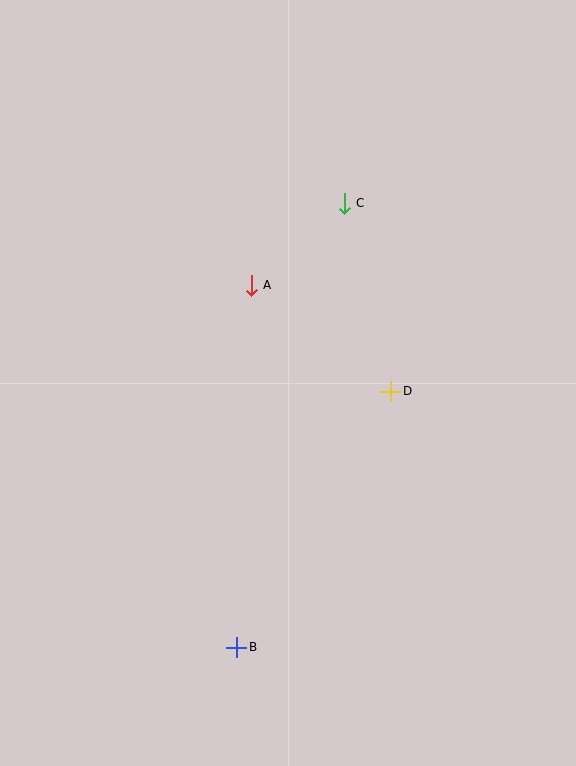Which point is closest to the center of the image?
Point D at (391, 391) is closest to the center.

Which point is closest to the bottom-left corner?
Point B is closest to the bottom-left corner.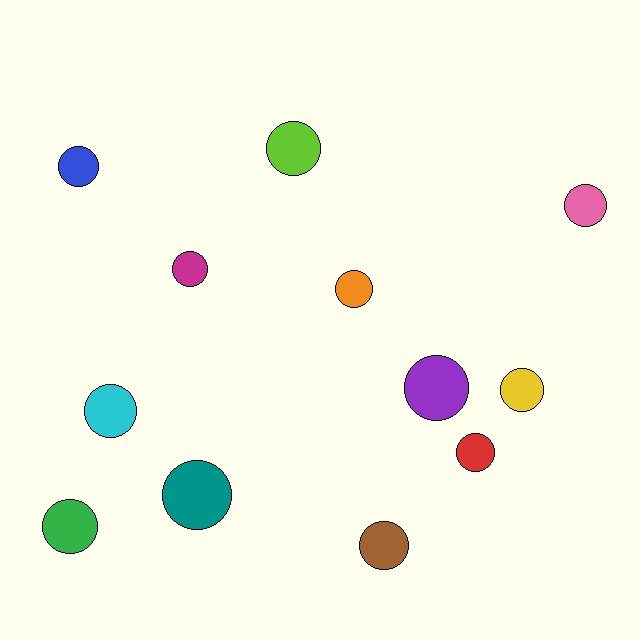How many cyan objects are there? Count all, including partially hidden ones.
There is 1 cyan object.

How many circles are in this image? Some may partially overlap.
There are 12 circles.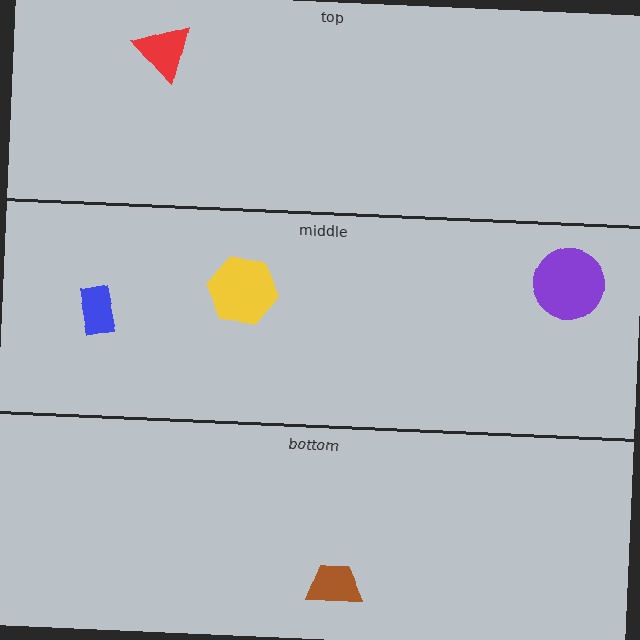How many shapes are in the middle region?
3.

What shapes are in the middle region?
The purple circle, the blue rectangle, the yellow hexagon.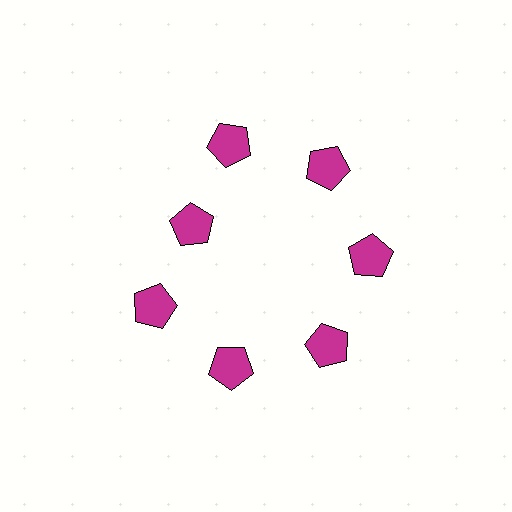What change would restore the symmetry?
The symmetry would be restored by moving it outward, back onto the ring so that all 7 pentagons sit at equal angles and equal distance from the center.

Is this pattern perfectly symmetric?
No. The 7 magenta pentagons are arranged in a ring, but one element near the 10 o'clock position is pulled inward toward the center, breaking the 7-fold rotational symmetry.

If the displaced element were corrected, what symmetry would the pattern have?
It would have 7-fold rotational symmetry — the pattern would map onto itself every 51 degrees.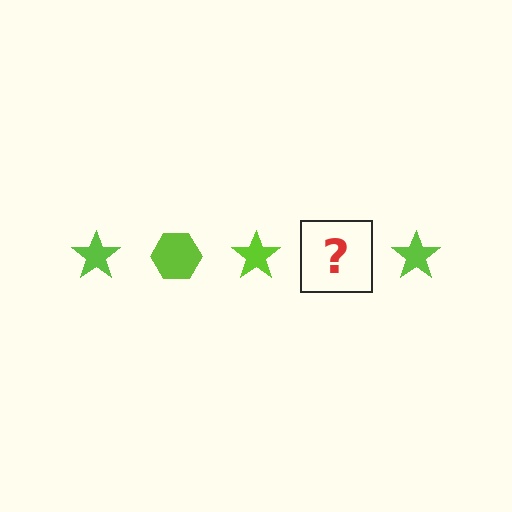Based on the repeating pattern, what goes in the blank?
The blank should be a lime hexagon.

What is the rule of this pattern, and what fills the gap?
The rule is that the pattern cycles through star, hexagon shapes in lime. The gap should be filled with a lime hexagon.